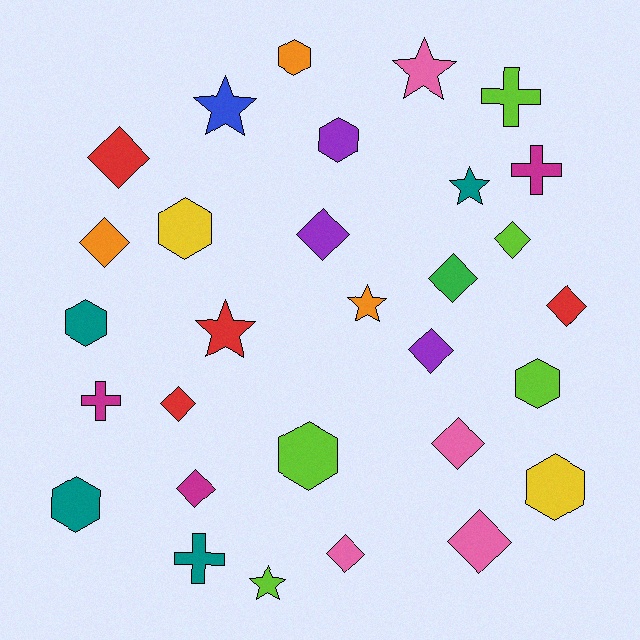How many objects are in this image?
There are 30 objects.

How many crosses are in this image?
There are 4 crosses.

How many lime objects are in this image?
There are 5 lime objects.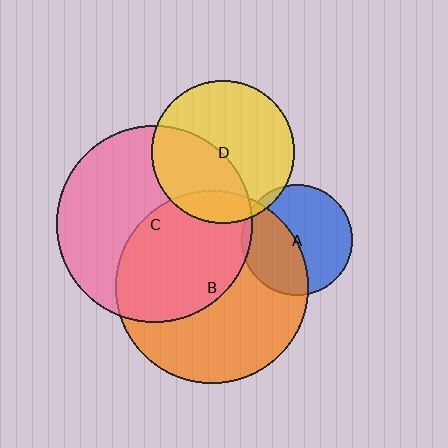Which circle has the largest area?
Circle C (pink).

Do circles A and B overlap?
Yes.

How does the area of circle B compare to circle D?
Approximately 1.8 times.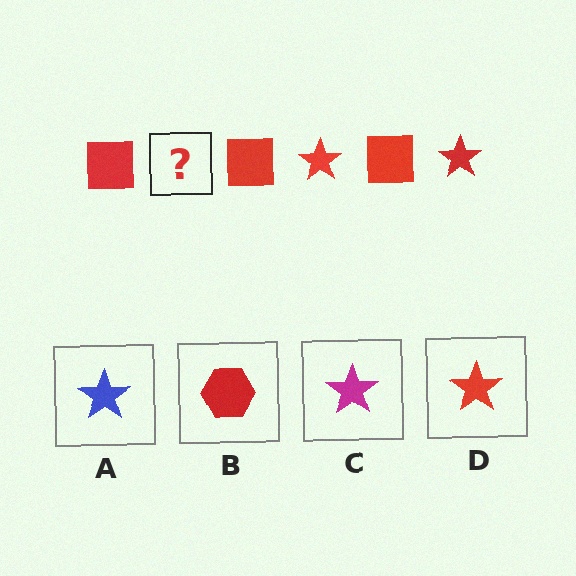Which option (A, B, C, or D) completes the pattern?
D.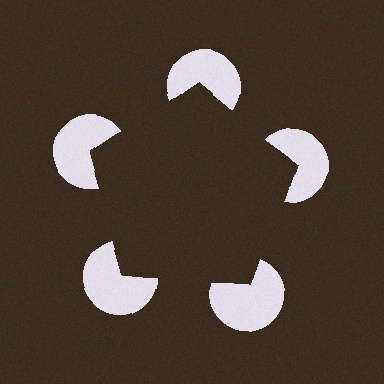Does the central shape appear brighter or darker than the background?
It typically appears slightly darker than the background, even though no actual brightness change is drawn.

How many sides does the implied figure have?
5 sides.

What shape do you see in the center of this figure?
An illusory pentagon — its edges are inferred from the aligned wedge cuts in the pac-man discs, not physically drawn.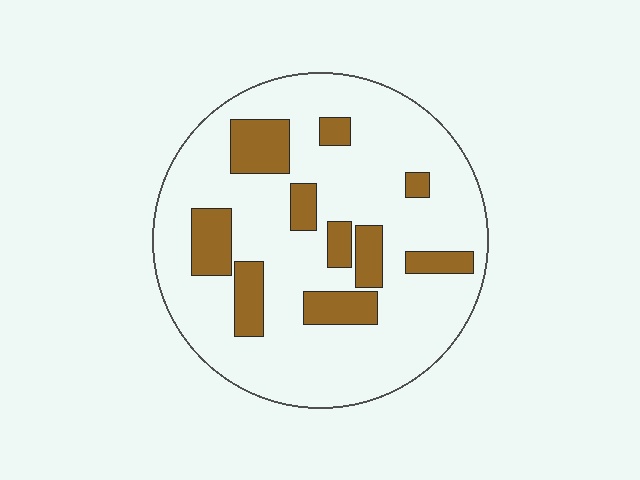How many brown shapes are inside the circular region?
10.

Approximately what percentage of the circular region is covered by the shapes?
Approximately 20%.